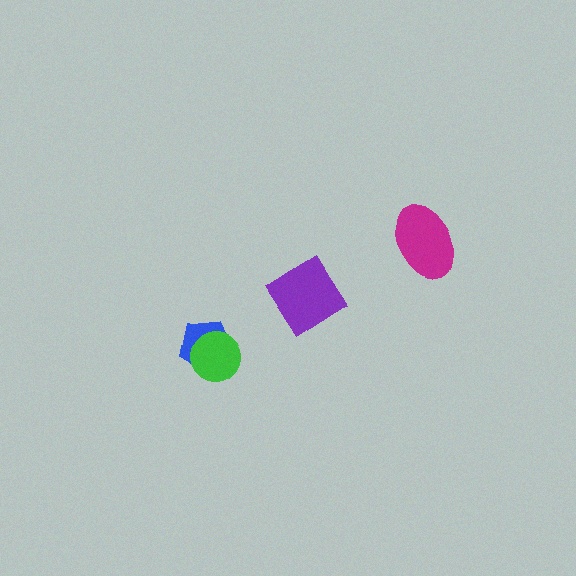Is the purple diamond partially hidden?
No, no other shape covers it.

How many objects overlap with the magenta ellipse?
0 objects overlap with the magenta ellipse.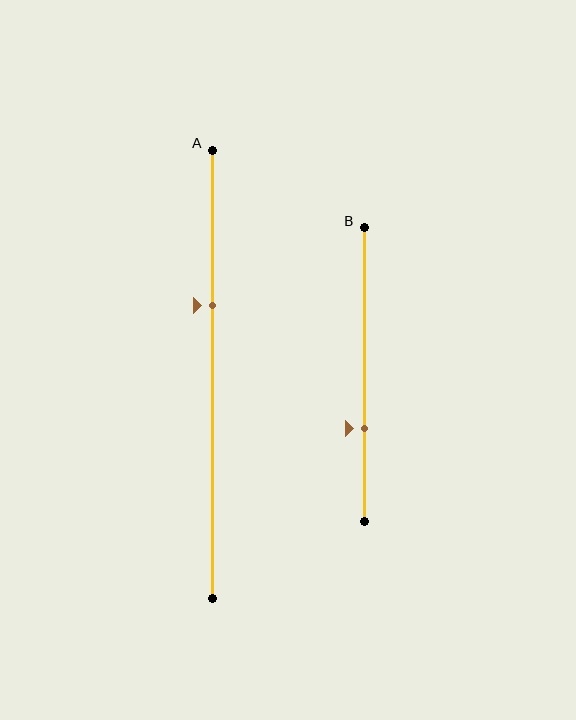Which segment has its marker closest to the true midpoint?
Segment A has its marker closest to the true midpoint.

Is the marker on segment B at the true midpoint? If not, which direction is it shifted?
No, the marker on segment B is shifted downward by about 18% of the segment length.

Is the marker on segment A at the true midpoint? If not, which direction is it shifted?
No, the marker on segment A is shifted upward by about 15% of the segment length.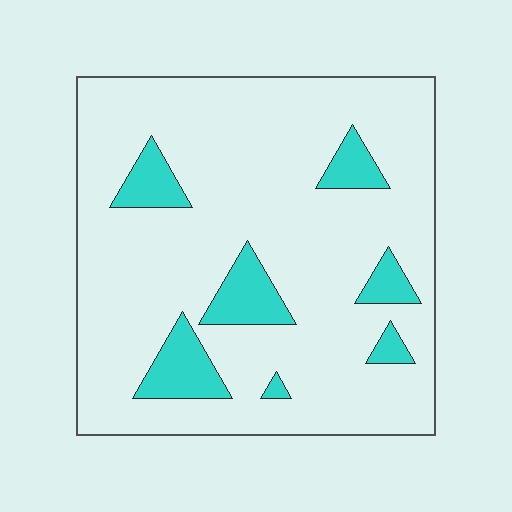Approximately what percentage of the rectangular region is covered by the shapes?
Approximately 15%.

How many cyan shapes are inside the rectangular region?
7.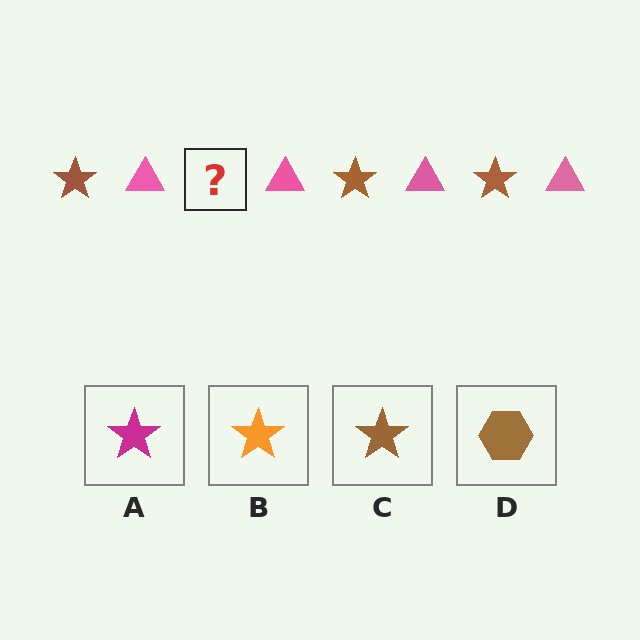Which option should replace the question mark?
Option C.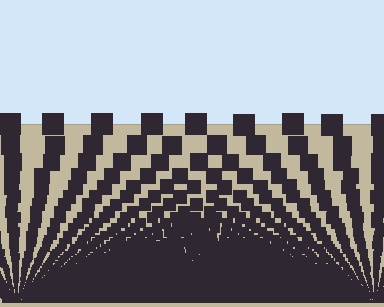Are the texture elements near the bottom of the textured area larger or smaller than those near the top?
Smaller. The gradient is inverted — elements near the bottom are smaller and denser.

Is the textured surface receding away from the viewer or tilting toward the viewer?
The surface appears to tilt toward the viewer. Texture elements get larger and sparser toward the top.